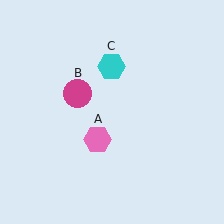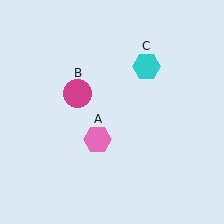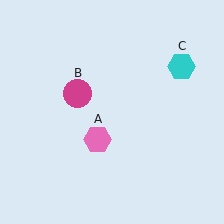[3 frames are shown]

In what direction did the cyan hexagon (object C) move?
The cyan hexagon (object C) moved right.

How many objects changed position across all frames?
1 object changed position: cyan hexagon (object C).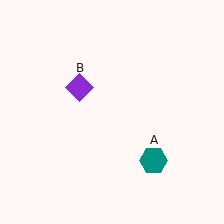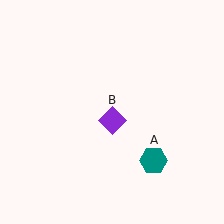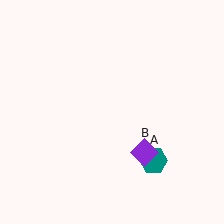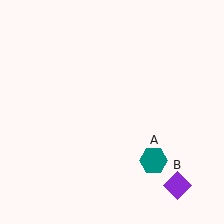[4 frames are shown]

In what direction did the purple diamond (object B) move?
The purple diamond (object B) moved down and to the right.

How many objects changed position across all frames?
1 object changed position: purple diamond (object B).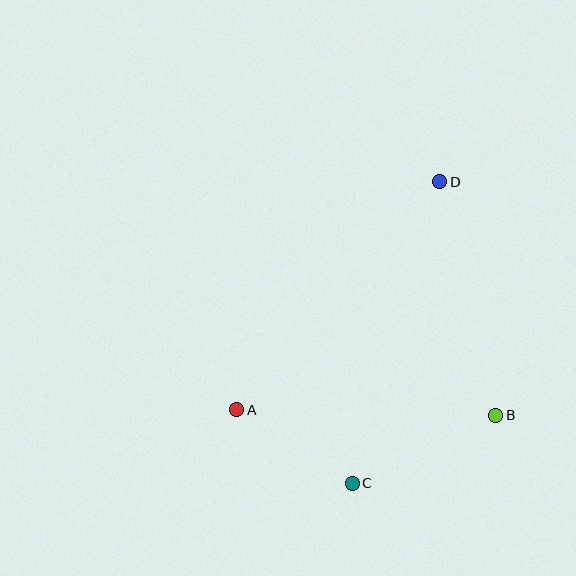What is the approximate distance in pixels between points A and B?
The distance between A and B is approximately 259 pixels.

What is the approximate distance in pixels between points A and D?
The distance between A and D is approximately 305 pixels.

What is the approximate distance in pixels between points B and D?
The distance between B and D is approximately 240 pixels.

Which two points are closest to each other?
Points A and C are closest to each other.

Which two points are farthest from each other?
Points C and D are farthest from each other.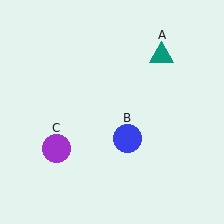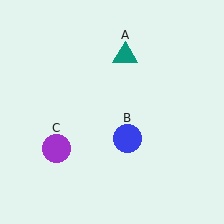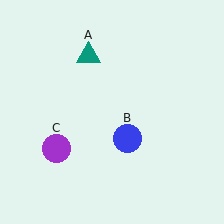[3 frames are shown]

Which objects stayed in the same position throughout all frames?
Blue circle (object B) and purple circle (object C) remained stationary.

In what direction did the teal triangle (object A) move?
The teal triangle (object A) moved left.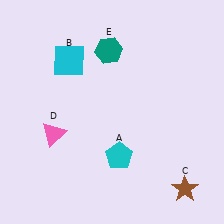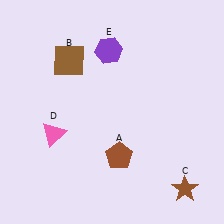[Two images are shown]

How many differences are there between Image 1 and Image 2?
There are 3 differences between the two images.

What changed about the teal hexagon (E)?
In Image 1, E is teal. In Image 2, it changed to purple.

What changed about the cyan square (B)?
In Image 1, B is cyan. In Image 2, it changed to brown.